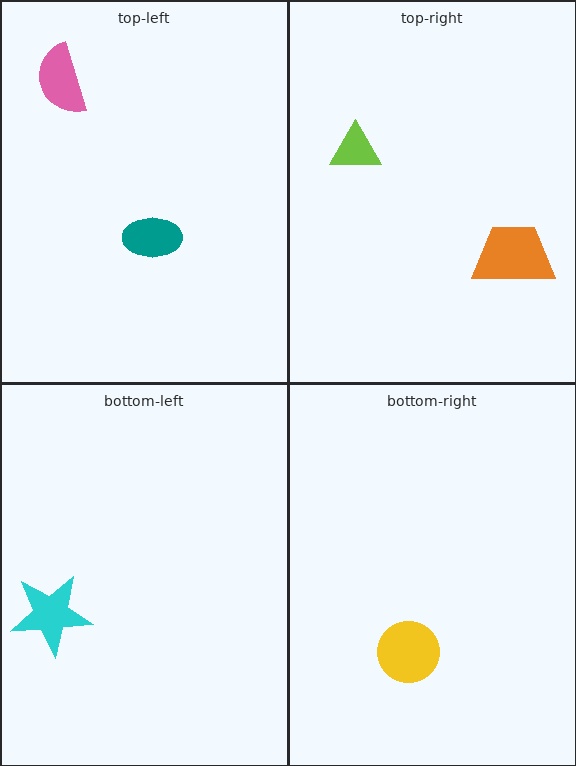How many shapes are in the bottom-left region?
1.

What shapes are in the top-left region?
The pink semicircle, the teal ellipse.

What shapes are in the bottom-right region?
The yellow circle.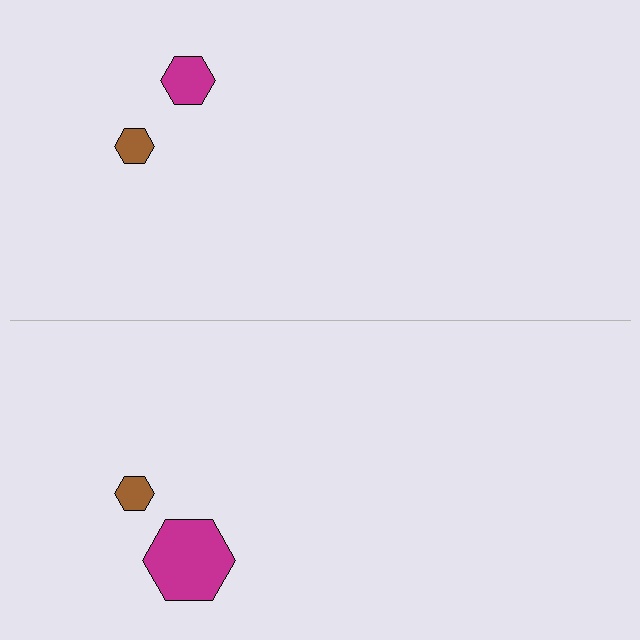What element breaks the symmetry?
The magenta hexagon on the bottom side has a different size than its mirror counterpart.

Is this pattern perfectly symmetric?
No, the pattern is not perfectly symmetric. The magenta hexagon on the bottom side has a different size than its mirror counterpart.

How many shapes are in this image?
There are 4 shapes in this image.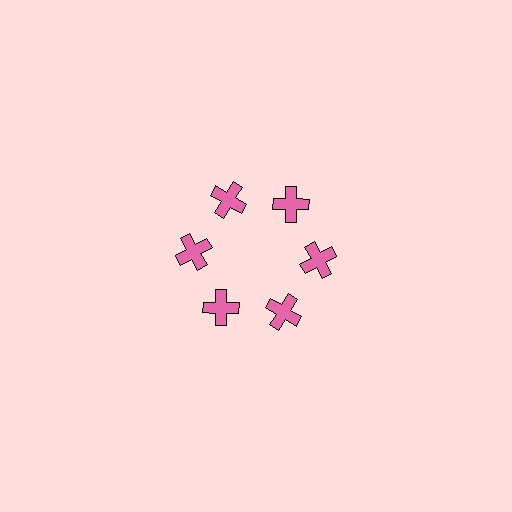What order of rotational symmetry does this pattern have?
This pattern has 6-fold rotational symmetry.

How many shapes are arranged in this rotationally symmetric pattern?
There are 6 shapes, arranged in 6 groups of 1.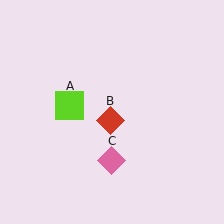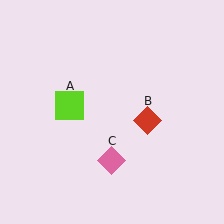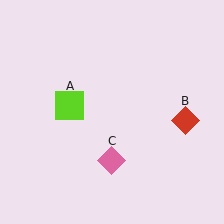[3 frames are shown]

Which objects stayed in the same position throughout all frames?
Lime square (object A) and pink diamond (object C) remained stationary.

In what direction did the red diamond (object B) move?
The red diamond (object B) moved right.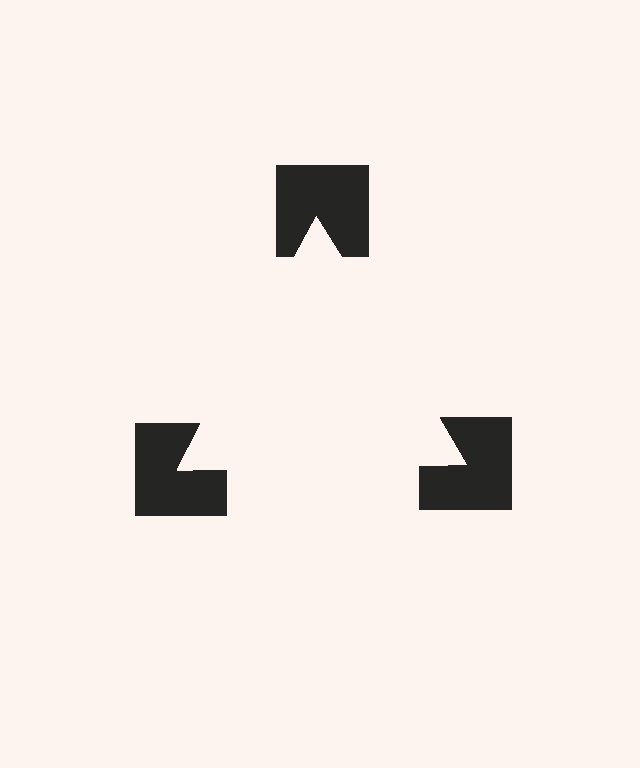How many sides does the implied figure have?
3 sides.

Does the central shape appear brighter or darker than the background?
It typically appears slightly brighter than the background, even though no actual brightness change is drawn.